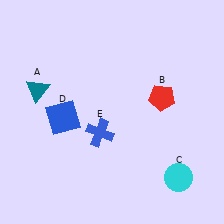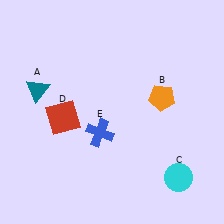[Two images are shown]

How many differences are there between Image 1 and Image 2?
There are 2 differences between the two images.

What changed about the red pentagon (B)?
In Image 1, B is red. In Image 2, it changed to orange.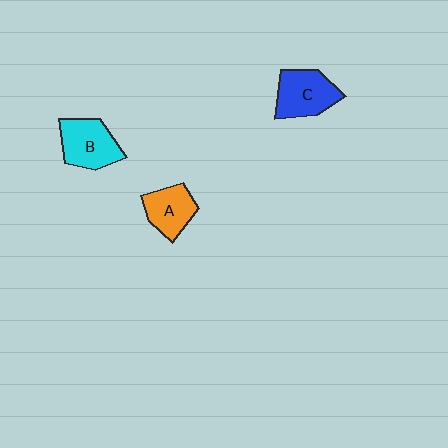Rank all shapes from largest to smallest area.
From largest to smallest: C (blue), B (cyan), A (orange).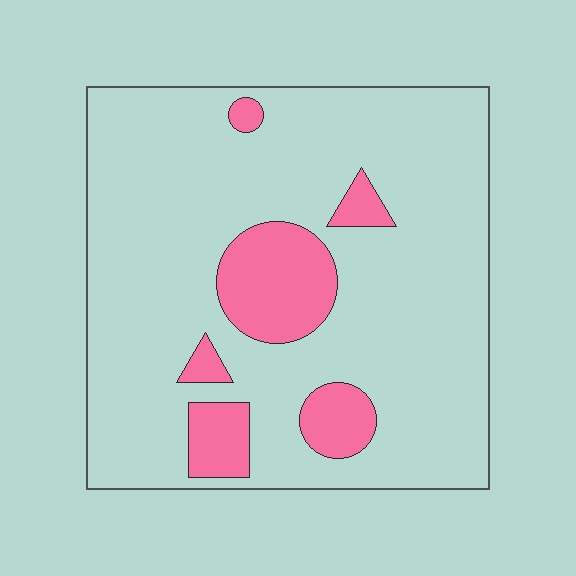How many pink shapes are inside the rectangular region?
6.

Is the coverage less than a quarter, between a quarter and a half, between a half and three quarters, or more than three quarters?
Less than a quarter.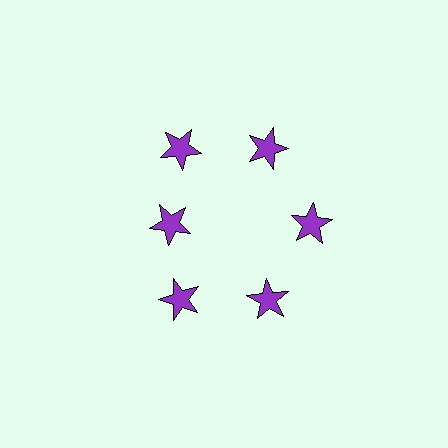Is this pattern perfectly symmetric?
No. The 6 purple stars are arranged in a ring, but one element near the 9 o'clock position is pulled inward toward the center, breaking the 6-fold rotational symmetry.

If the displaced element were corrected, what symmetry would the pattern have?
It would have 6-fold rotational symmetry — the pattern would map onto itself every 60 degrees.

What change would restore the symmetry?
The symmetry would be restored by moving it outward, back onto the ring so that all 6 stars sit at equal angles and equal distance from the center.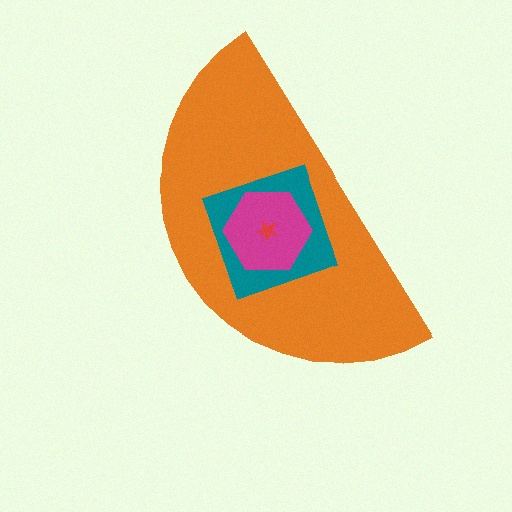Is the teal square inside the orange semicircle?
Yes.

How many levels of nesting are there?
4.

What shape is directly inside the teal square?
The magenta hexagon.